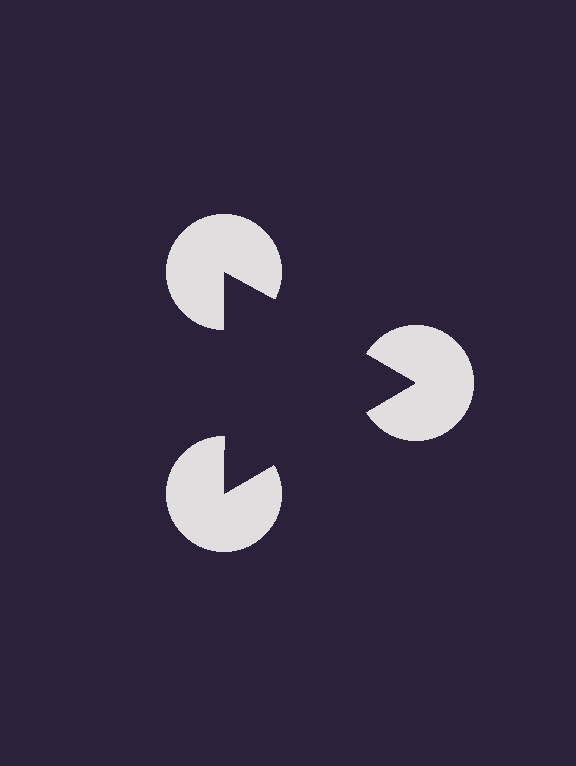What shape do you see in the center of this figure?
An illusory triangle — its edges are inferred from the aligned wedge cuts in the pac-man discs, not physically drawn.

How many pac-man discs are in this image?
There are 3 — one at each vertex of the illusory triangle.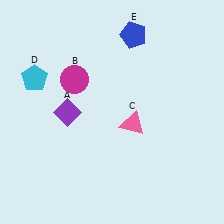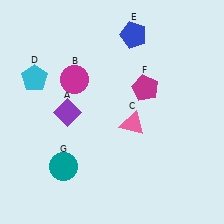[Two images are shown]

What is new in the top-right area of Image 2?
A magenta pentagon (F) was added in the top-right area of Image 2.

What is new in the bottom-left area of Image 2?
A teal circle (G) was added in the bottom-left area of Image 2.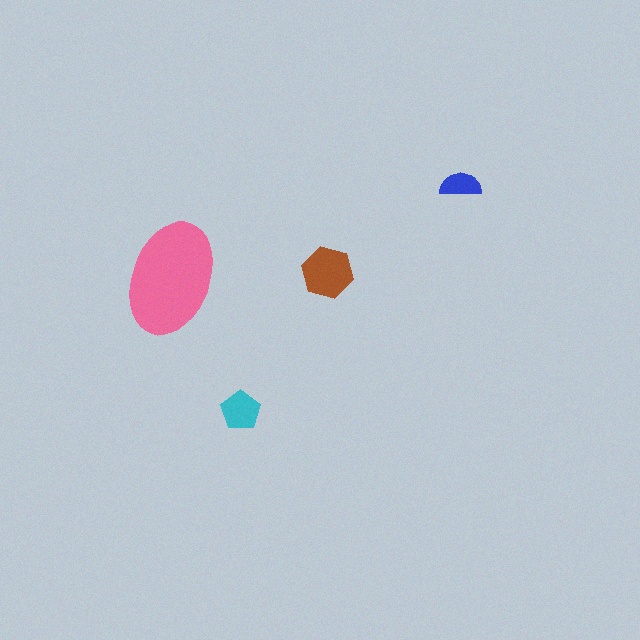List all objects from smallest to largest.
The blue semicircle, the cyan pentagon, the brown hexagon, the pink ellipse.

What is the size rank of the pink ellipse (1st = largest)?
1st.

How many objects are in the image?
There are 4 objects in the image.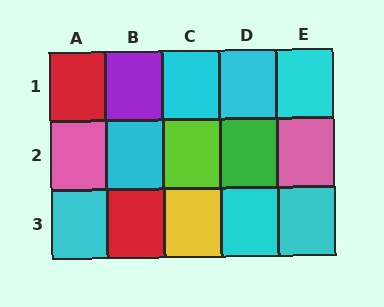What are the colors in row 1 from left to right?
Red, purple, cyan, cyan, cyan.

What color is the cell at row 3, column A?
Cyan.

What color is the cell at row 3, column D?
Cyan.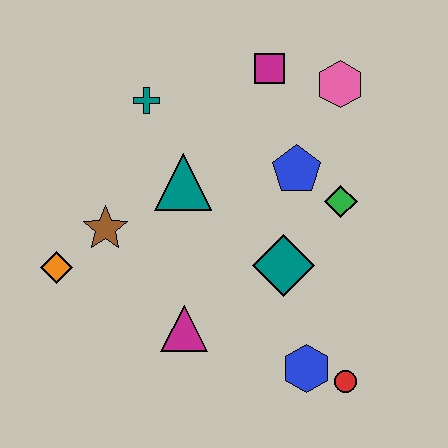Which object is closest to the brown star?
The orange diamond is closest to the brown star.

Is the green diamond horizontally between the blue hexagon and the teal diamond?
No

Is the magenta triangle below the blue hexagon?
No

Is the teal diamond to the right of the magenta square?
Yes